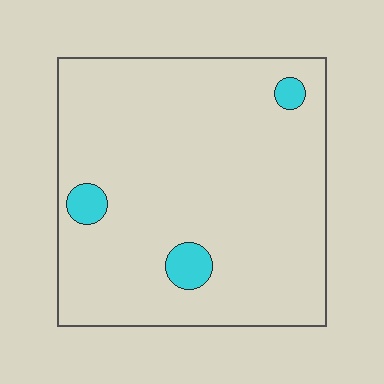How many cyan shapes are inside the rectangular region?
3.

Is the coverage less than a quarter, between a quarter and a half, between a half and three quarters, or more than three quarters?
Less than a quarter.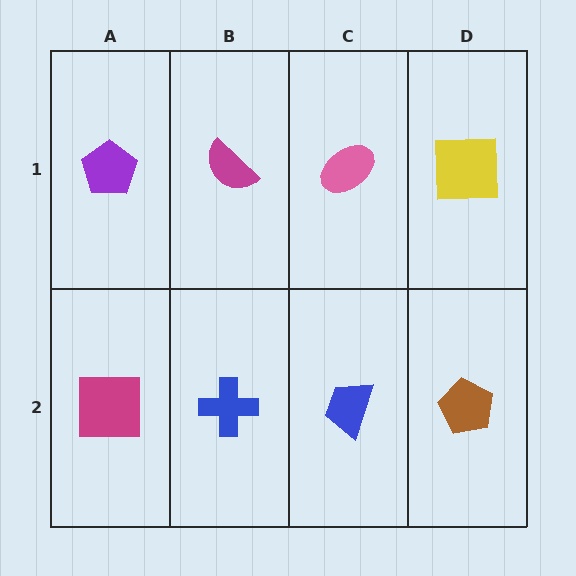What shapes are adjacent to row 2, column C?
A pink ellipse (row 1, column C), a blue cross (row 2, column B), a brown pentagon (row 2, column D).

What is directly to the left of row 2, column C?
A blue cross.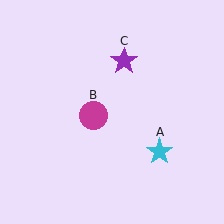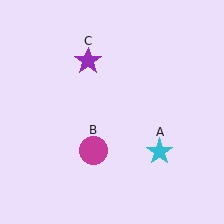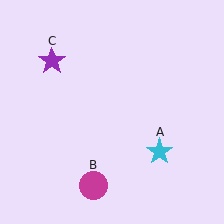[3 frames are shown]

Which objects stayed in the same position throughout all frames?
Cyan star (object A) remained stationary.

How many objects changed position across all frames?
2 objects changed position: magenta circle (object B), purple star (object C).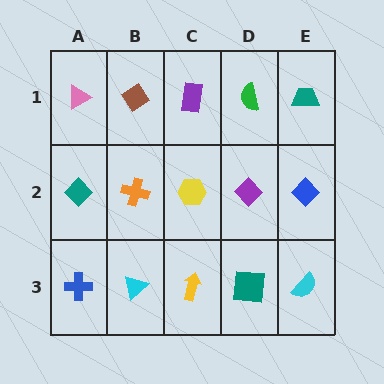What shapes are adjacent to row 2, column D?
A green semicircle (row 1, column D), a teal square (row 3, column D), a yellow hexagon (row 2, column C), a blue diamond (row 2, column E).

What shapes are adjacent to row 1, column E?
A blue diamond (row 2, column E), a green semicircle (row 1, column D).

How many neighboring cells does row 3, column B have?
3.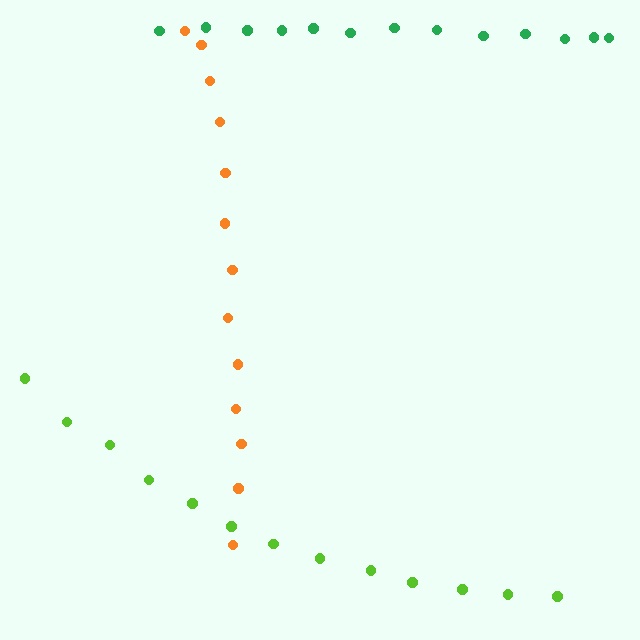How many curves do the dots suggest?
There are 3 distinct paths.